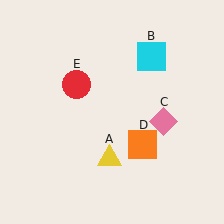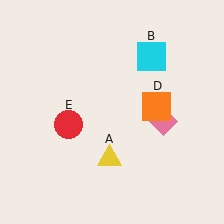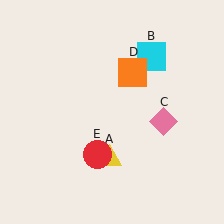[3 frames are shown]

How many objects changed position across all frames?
2 objects changed position: orange square (object D), red circle (object E).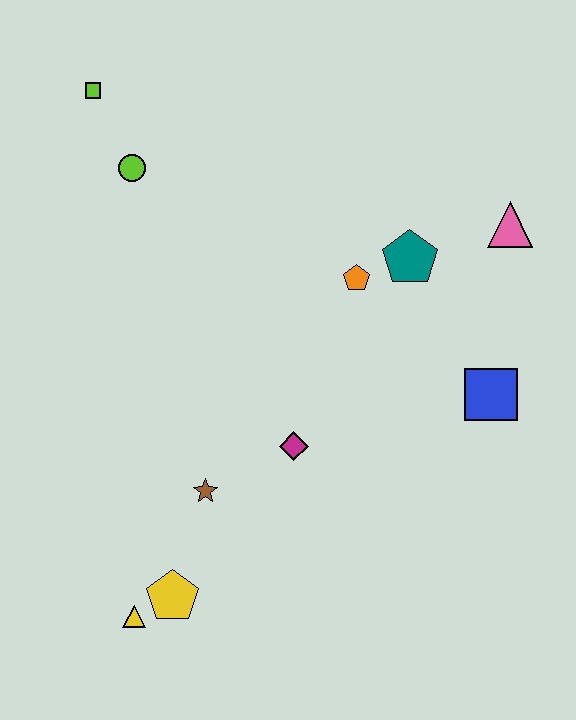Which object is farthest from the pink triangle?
The yellow triangle is farthest from the pink triangle.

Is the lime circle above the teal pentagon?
Yes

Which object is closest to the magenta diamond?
The brown star is closest to the magenta diamond.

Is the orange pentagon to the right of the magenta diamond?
Yes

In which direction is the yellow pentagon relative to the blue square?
The yellow pentagon is to the left of the blue square.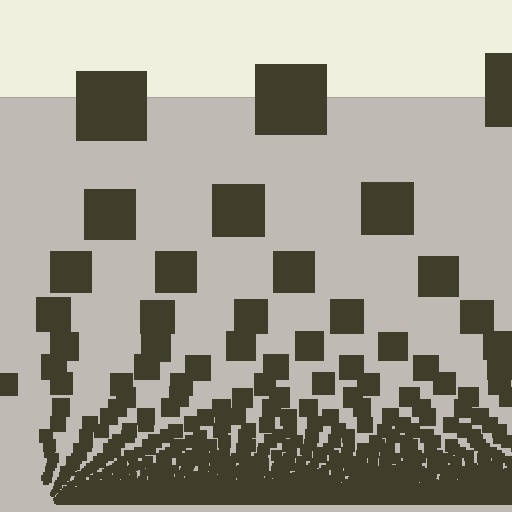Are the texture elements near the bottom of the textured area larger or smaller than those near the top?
Smaller. The gradient is inverted — elements near the bottom are smaller and denser.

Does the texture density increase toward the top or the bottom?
Density increases toward the bottom.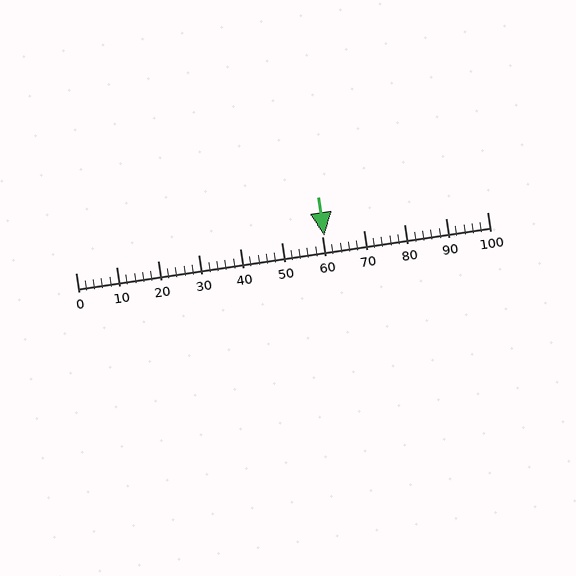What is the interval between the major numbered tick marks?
The major tick marks are spaced 10 units apart.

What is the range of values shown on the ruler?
The ruler shows values from 0 to 100.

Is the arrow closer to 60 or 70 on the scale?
The arrow is closer to 60.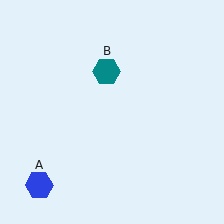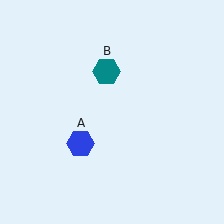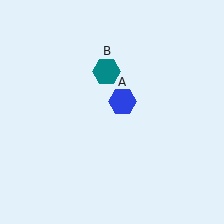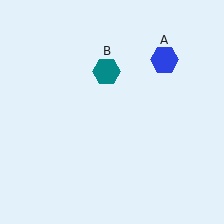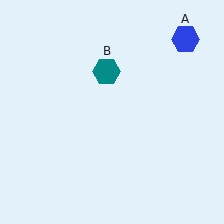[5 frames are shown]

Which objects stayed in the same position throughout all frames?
Teal hexagon (object B) remained stationary.